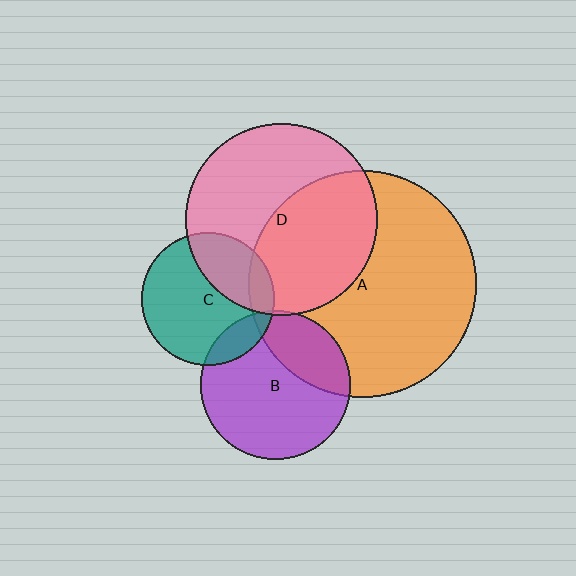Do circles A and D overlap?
Yes.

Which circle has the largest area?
Circle A (orange).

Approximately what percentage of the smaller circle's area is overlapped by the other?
Approximately 45%.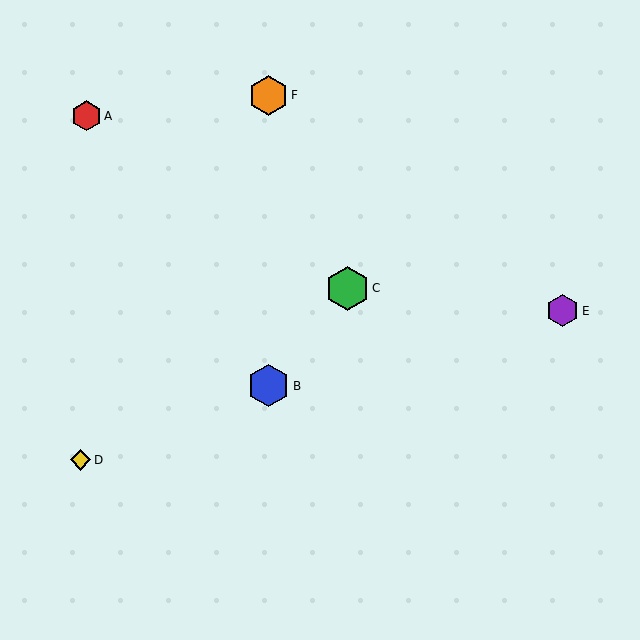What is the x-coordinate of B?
Object B is at x≈268.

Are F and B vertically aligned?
Yes, both are at x≈268.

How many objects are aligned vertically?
2 objects (B, F) are aligned vertically.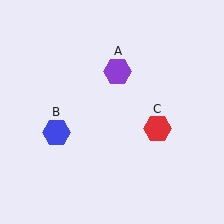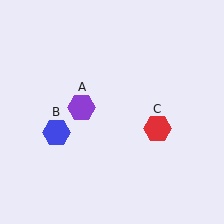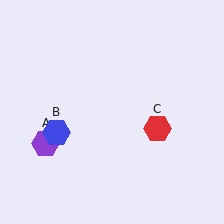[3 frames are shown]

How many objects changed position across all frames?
1 object changed position: purple hexagon (object A).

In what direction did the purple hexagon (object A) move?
The purple hexagon (object A) moved down and to the left.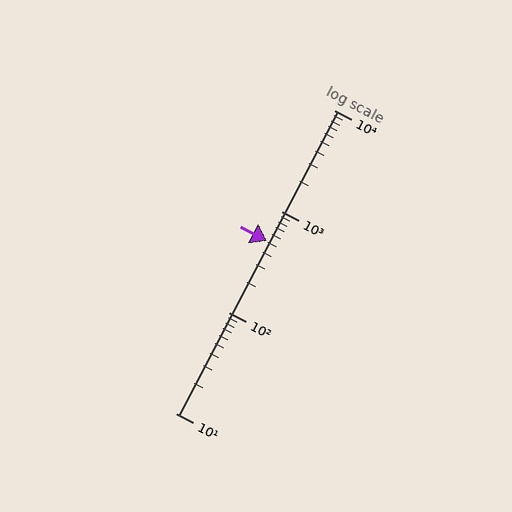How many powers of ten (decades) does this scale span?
The scale spans 3 decades, from 10 to 10000.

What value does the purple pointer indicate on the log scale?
The pointer indicates approximately 510.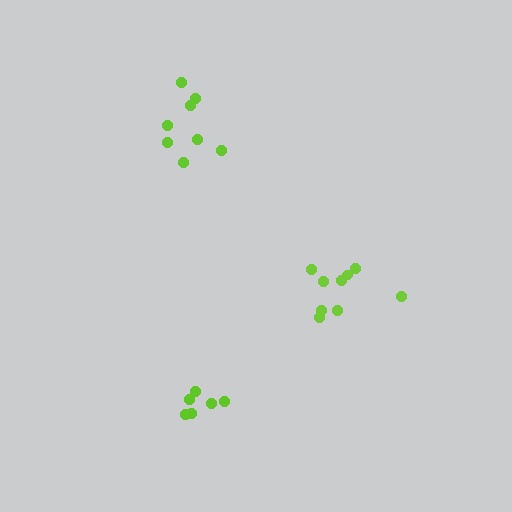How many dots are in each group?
Group 1: 9 dots, Group 2: 8 dots, Group 3: 6 dots (23 total).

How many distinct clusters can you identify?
There are 3 distinct clusters.